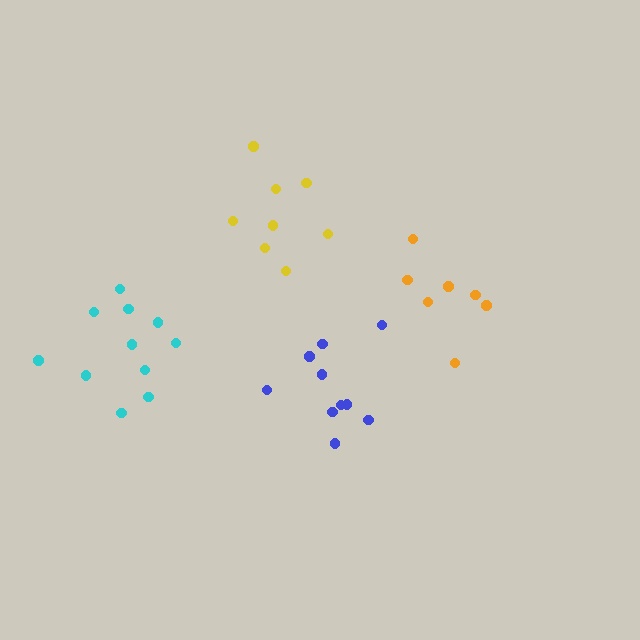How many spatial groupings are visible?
There are 4 spatial groupings.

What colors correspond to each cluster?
The clusters are colored: orange, cyan, blue, yellow.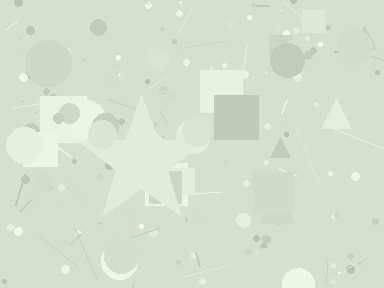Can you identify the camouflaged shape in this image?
The camouflaged shape is a star.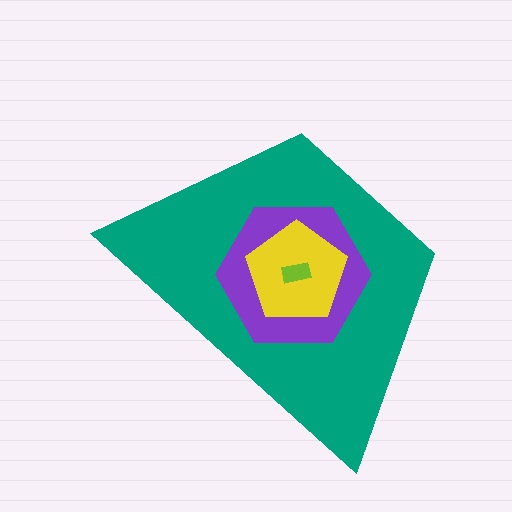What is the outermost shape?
The teal trapezoid.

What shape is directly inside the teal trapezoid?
The purple hexagon.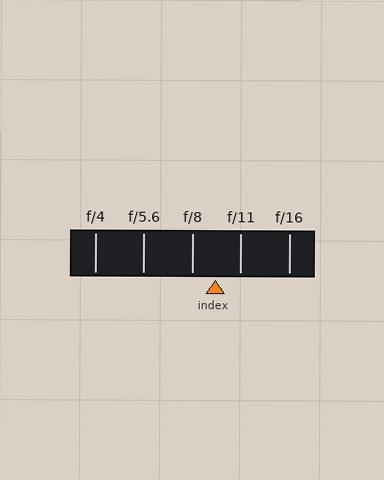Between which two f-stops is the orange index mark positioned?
The index mark is between f/8 and f/11.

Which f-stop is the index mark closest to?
The index mark is closest to f/8.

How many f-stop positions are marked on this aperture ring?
There are 5 f-stop positions marked.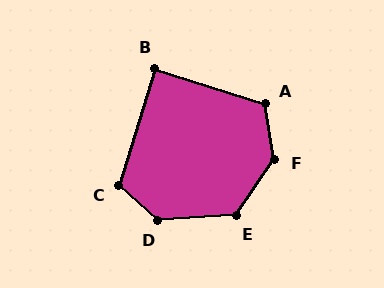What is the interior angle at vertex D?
Approximately 134 degrees (obtuse).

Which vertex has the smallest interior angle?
B, at approximately 90 degrees.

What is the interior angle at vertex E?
Approximately 128 degrees (obtuse).